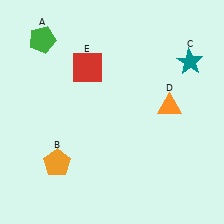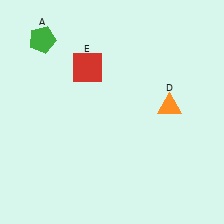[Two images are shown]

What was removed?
The teal star (C), the orange pentagon (B) were removed in Image 2.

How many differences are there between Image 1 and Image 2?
There are 2 differences between the two images.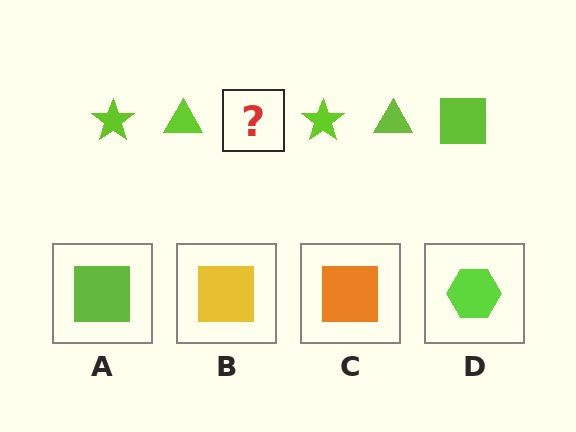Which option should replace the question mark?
Option A.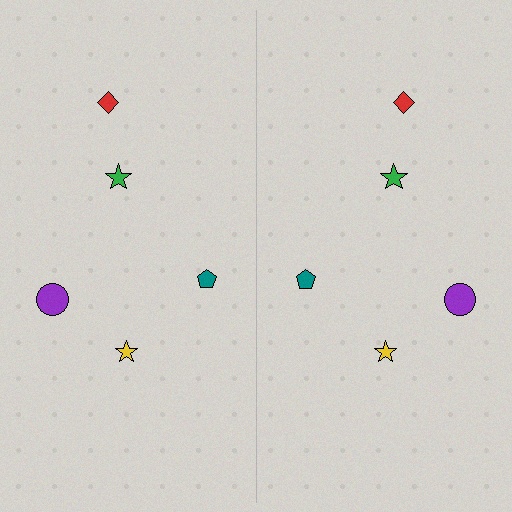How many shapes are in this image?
There are 10 shapes in this image.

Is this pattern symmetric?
Yes, this pattern has bilateral (reflection) symmetry.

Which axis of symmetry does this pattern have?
The pattern has a vertical axis of symmetry running through the center of the image.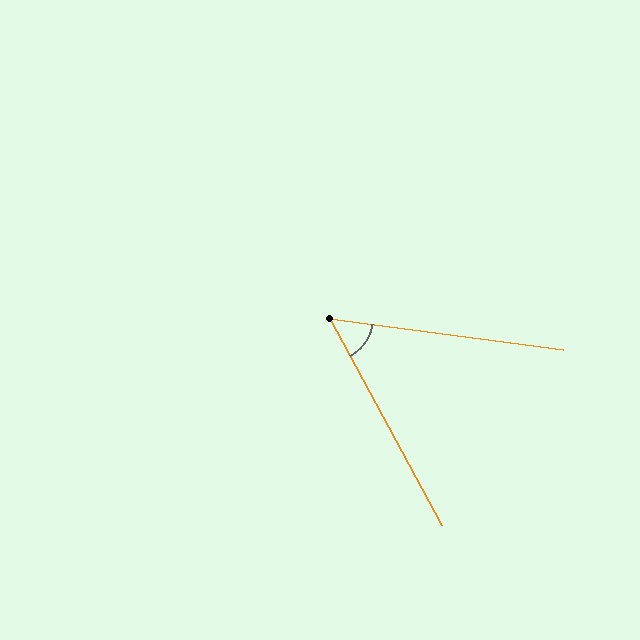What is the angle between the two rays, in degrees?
Approximately 54 degrees.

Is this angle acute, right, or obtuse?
It is acute.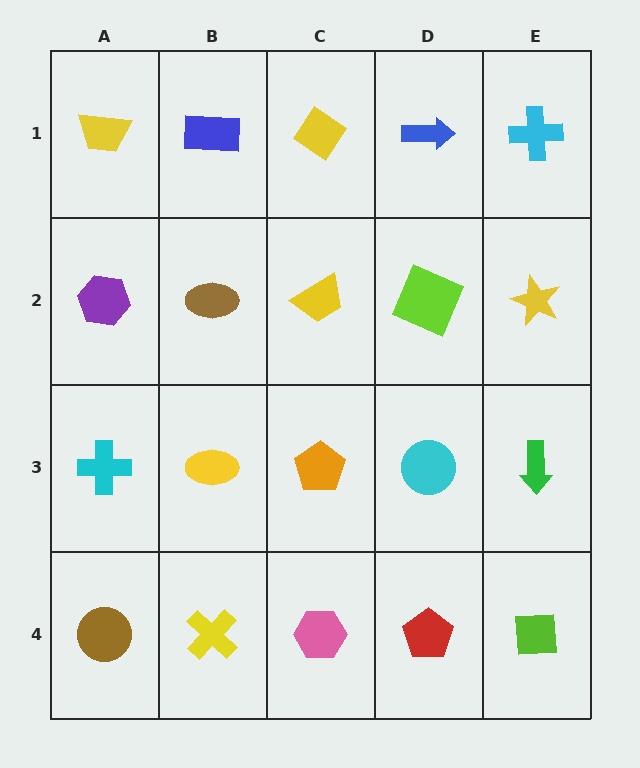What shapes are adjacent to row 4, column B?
A yellow ellipse (row 3, column B), a brown circle (row 4, column A), a pink hexagon (row 4, column C).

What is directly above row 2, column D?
A blue arrow.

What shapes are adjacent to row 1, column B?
A brown ellipse (row 2, column B), a yellow trapezoid (row 1, column A), a yellow diamond (row 1, column C).